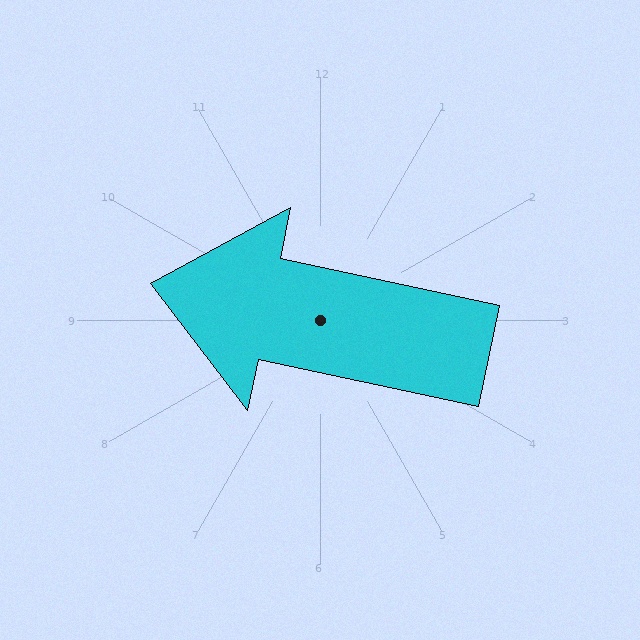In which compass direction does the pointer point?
West.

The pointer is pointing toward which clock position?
Roughly 9 o'clock.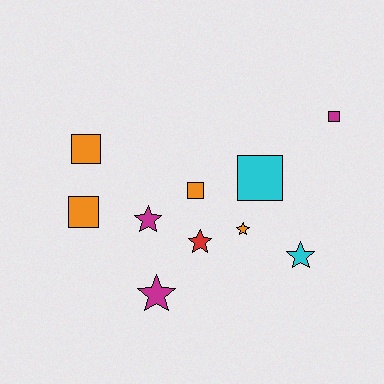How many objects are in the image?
There are 10 objects.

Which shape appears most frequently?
Star, with 5 objects.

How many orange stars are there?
There is 1 orange star.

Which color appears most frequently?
Orange, with 4 objects.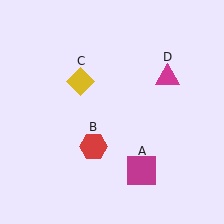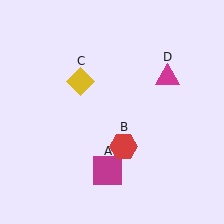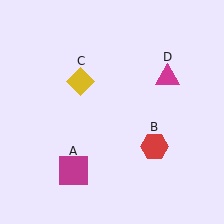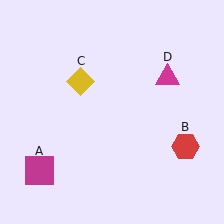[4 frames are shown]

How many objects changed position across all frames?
2 objects changed position: magenta square (object A), red hexagon (object B).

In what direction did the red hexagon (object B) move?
The red hexagon (object B) moved right.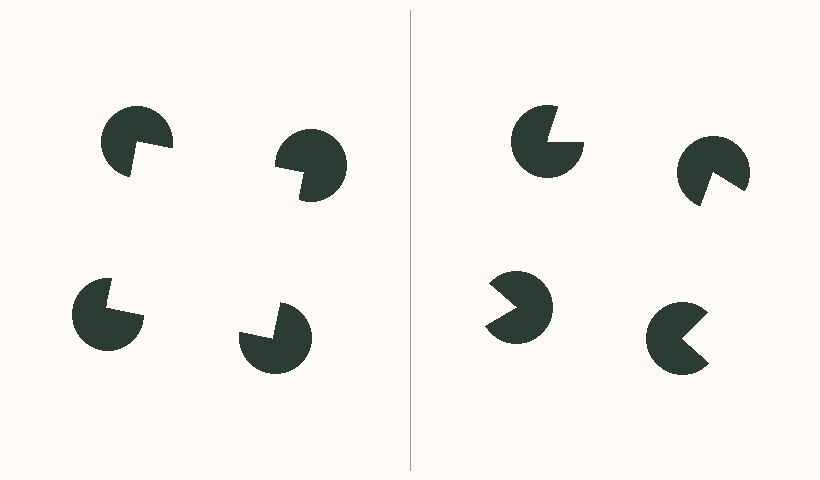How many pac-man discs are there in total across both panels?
8 — 4 on each side.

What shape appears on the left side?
An illusory square.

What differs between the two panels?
The pac-man discs are positioned identically on both sides; only the wedge orientations differ. On the left they align to a square; on the right they are misaligned.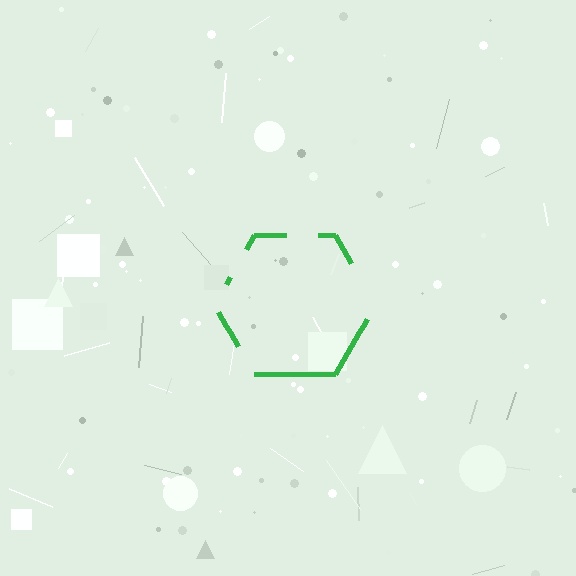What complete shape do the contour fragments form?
The contour fragments form a hexagon.